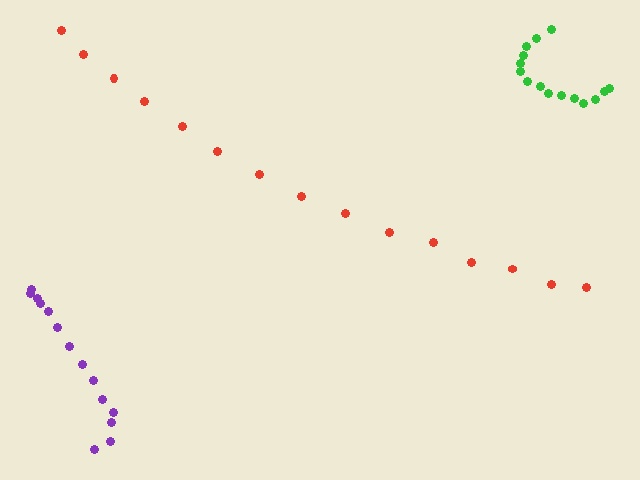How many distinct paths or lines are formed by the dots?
There are 3 distinct paths.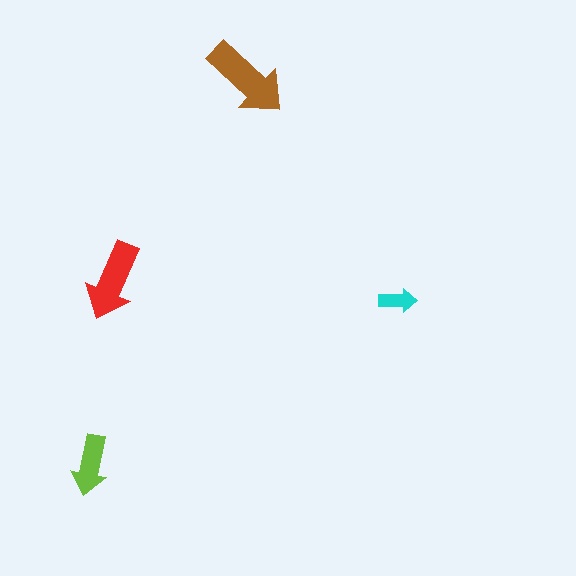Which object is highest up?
The brown arrow is topmost.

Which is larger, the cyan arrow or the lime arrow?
The lime one.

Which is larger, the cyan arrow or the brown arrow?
The brown one.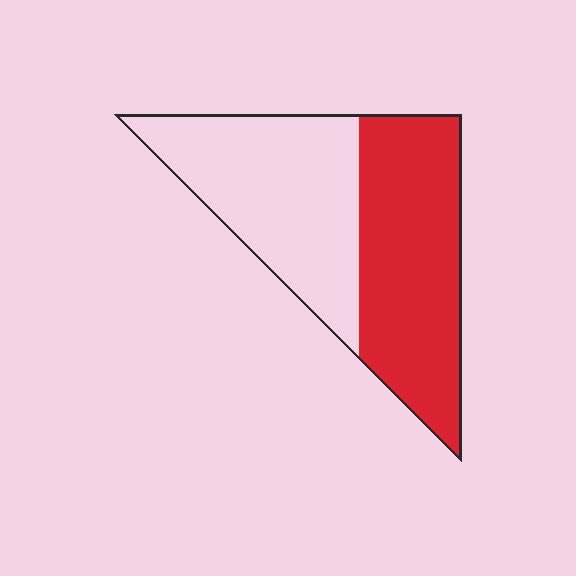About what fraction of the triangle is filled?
About one half (1/2).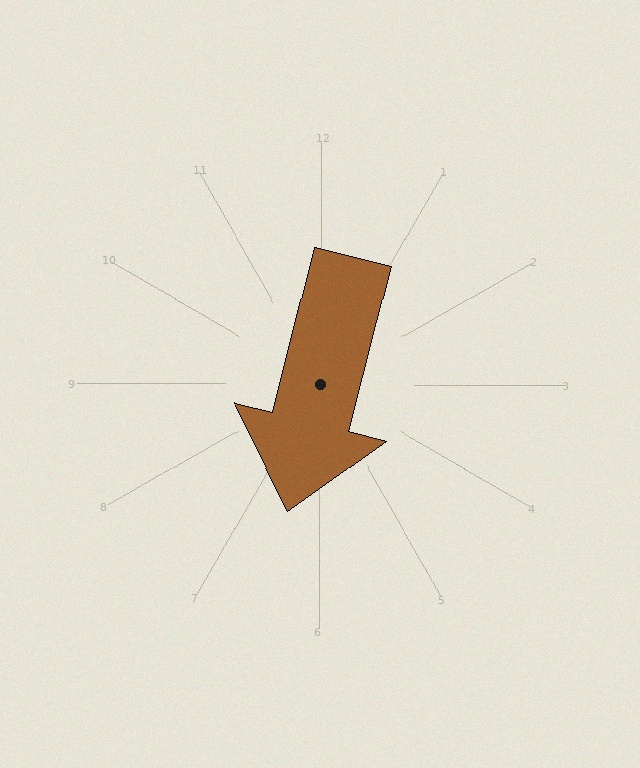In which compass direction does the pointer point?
South.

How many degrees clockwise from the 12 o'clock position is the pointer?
Approximately 194 degrees.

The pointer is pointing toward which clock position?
Roughly 6 o'clock.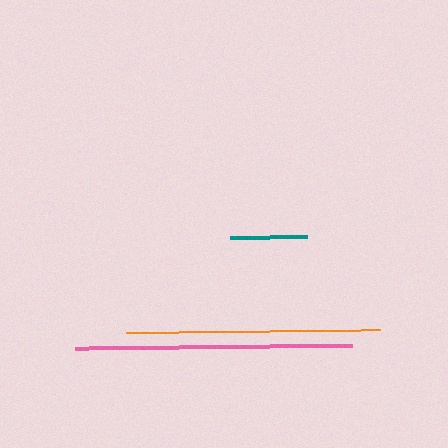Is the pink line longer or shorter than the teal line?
The pink line is longer than the teal line.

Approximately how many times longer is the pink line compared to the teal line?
The pink line is approximately 3.6 times the length of the teal line.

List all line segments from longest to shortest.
From longest to shortest: pink, orange, teal.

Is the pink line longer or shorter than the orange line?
The pink line is longer than the orange line.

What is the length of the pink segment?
The pink segment is approximately 277 pixels long.